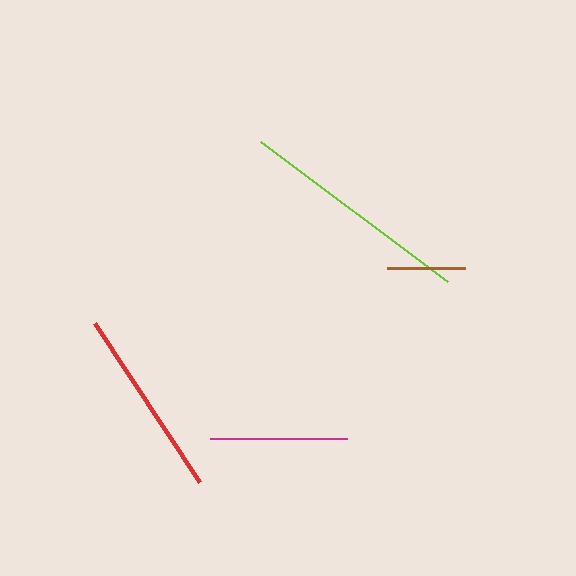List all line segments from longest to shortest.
From longest to shortest: lime, red, magenta, brown.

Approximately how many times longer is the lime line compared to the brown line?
The lime line is approximately 3.0 times the length of the brown line.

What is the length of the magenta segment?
The magenta segment is approximately 137 pixels long.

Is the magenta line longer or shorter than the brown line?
The magenta line is longer than the brown line.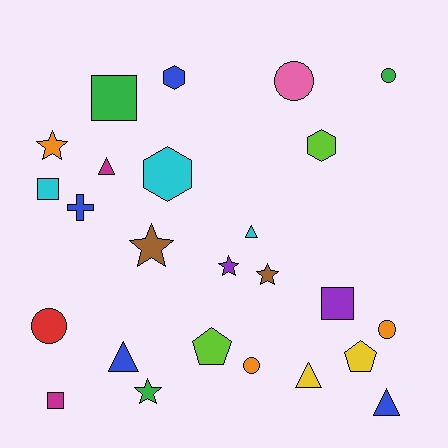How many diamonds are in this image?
There are no diamonds.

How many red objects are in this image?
There is 1 red object.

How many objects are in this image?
There are 25 objects.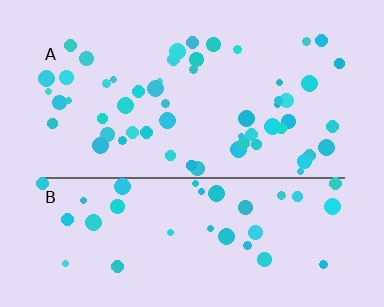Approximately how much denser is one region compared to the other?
Approximately 1.5× — region A over region B.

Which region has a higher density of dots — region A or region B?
A (the top).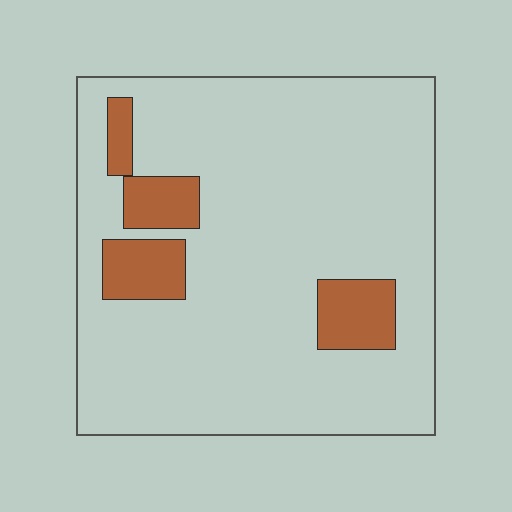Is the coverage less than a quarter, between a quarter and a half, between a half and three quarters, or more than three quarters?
Less than a quarter.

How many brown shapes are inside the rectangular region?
4.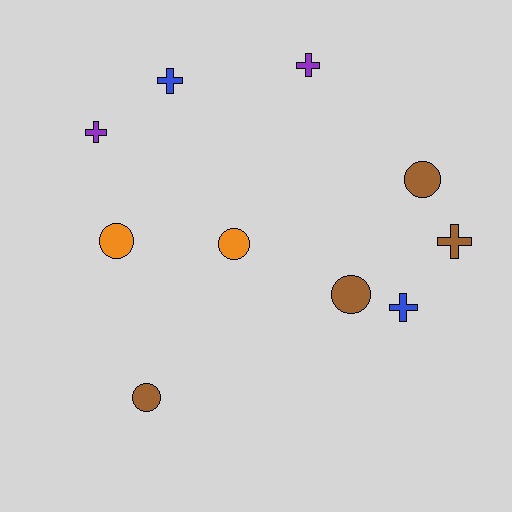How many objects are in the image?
There are 10 objects.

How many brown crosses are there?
There is 1 brown cross.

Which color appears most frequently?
Brown, with 4 objects.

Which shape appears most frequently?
Cross, with 5 objects.